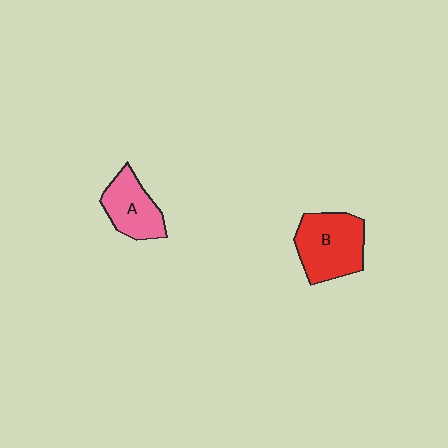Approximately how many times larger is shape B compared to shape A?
Approximately 1.4 times.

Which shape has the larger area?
Shape B (red).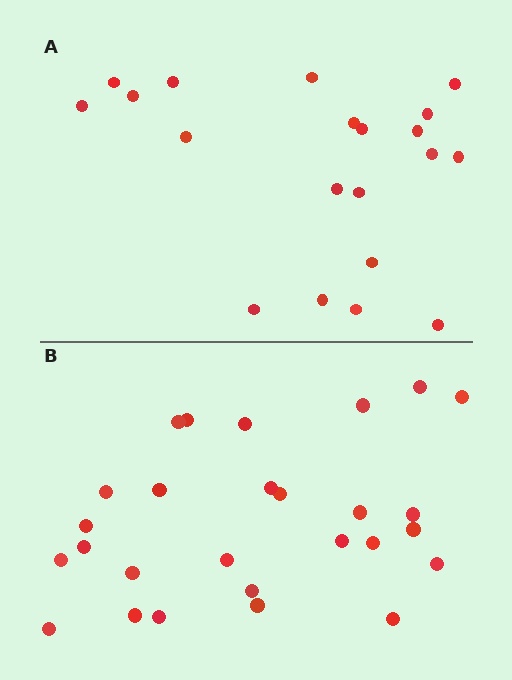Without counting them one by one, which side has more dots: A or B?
Region B (the bottom region) has more dots.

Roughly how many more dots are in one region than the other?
Region B has roughly 8 or so more dots than region A.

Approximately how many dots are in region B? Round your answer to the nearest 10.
About 30 dots. (The exact count is 27, which rounds to 30.)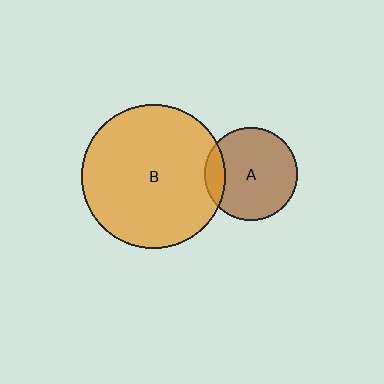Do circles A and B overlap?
Yes.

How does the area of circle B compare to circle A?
Approximately 2.4 times.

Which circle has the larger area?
Circle B (orange).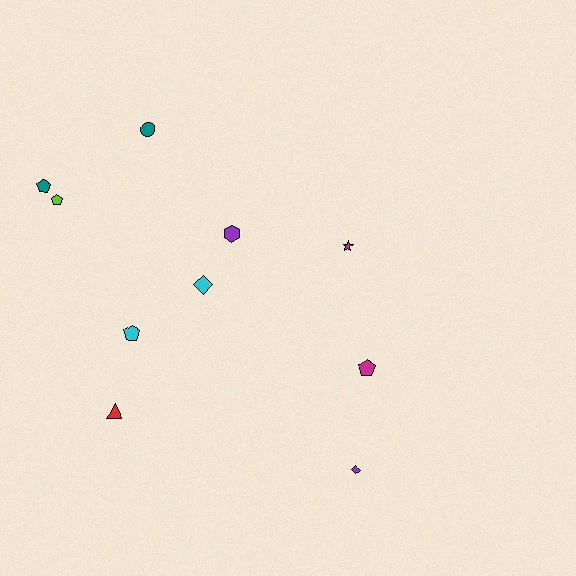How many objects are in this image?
There are 10 objects.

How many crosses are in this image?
There are no crosses.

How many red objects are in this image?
There is 1 red object.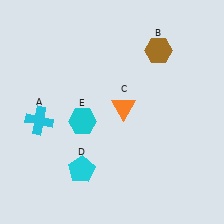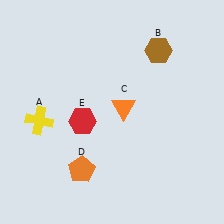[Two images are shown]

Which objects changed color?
A changed from cyan to yellow. D changed from cyan to orange. E changed from cyan to red.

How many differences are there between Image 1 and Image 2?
There are 3 differences between the two images.